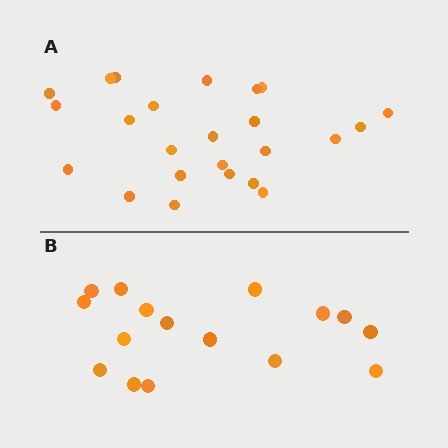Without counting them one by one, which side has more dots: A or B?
Region A (the top region) has more dots.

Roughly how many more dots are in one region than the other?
Region A has roughly 8 or so more dots than region B.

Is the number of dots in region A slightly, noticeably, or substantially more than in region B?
Region A has substantially more. The ratio is roughly 1.5 to 1.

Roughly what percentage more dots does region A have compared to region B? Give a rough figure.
About 50% more.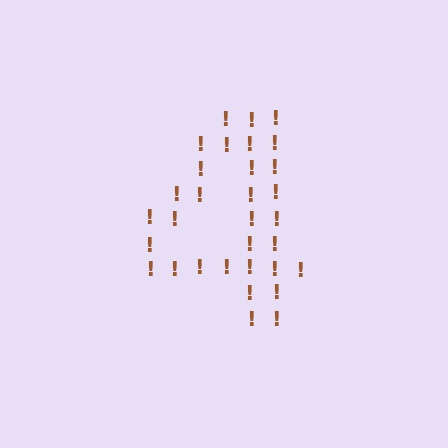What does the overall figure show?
The overall figure shows the digit 4.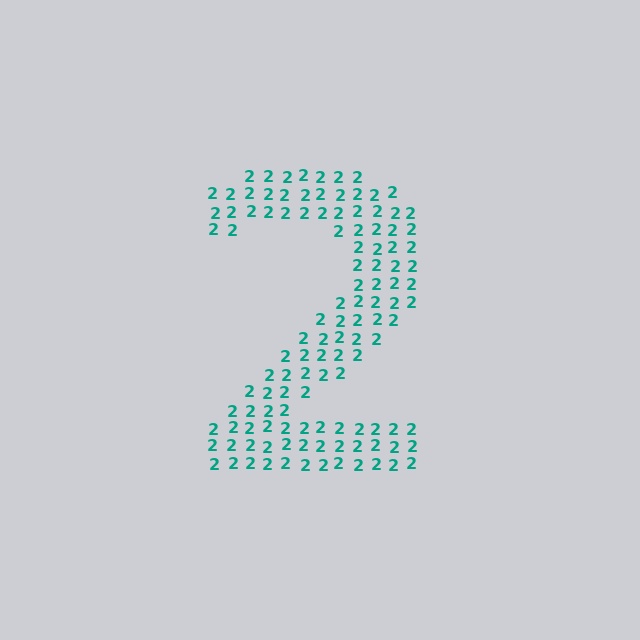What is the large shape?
The large shape is the digit 2.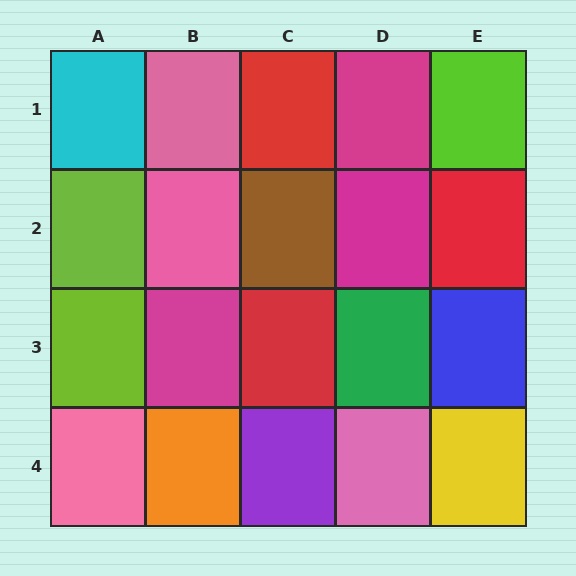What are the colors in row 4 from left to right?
Pink, orange, purple, pink, yellow.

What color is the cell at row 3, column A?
Lime.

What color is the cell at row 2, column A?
Lime.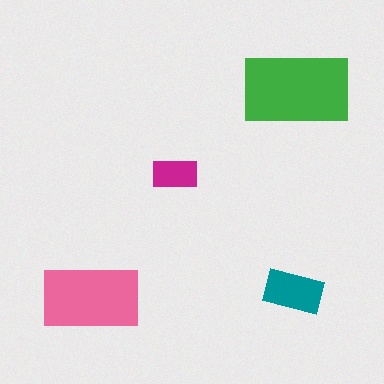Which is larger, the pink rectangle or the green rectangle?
The green one.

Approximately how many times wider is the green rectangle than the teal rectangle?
About 2 times wider.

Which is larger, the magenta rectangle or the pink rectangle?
The pink one.